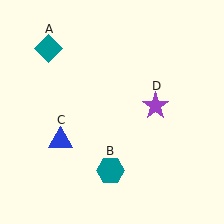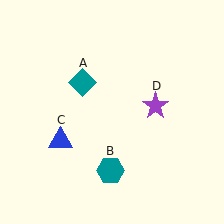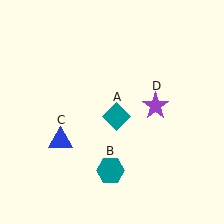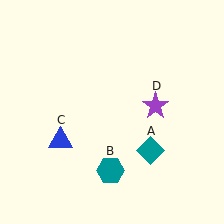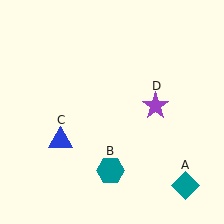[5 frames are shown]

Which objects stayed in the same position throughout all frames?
Teal hexagon (object B) and blue triangle (object C) and purple star (object D) remained stationary.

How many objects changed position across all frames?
1 object changed position: teal diamond (object A).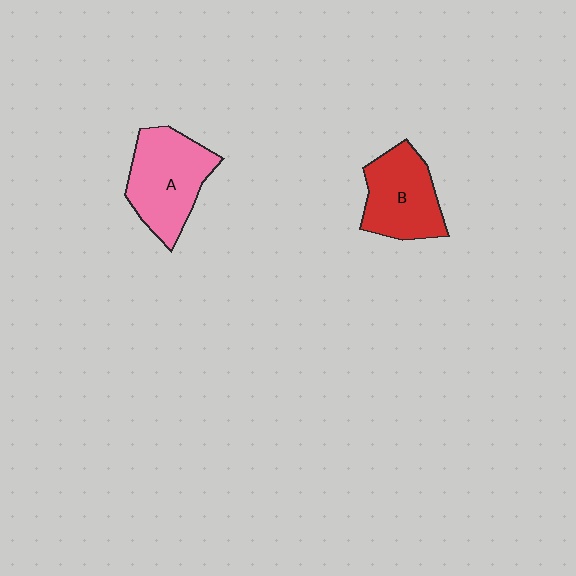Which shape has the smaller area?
Shape B (red).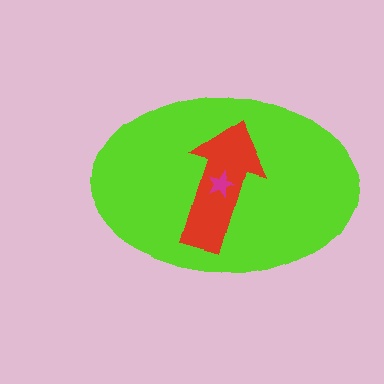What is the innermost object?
The magenta star.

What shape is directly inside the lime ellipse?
The red arrow.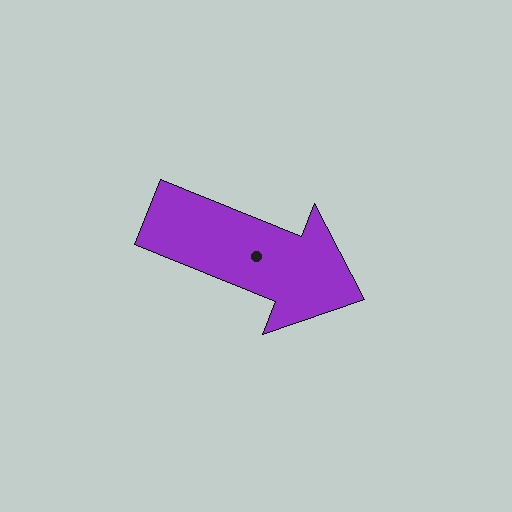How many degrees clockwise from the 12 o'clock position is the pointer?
Approximately 112 degrees.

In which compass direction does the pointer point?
East.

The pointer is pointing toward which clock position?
Roughly 4 o'clock.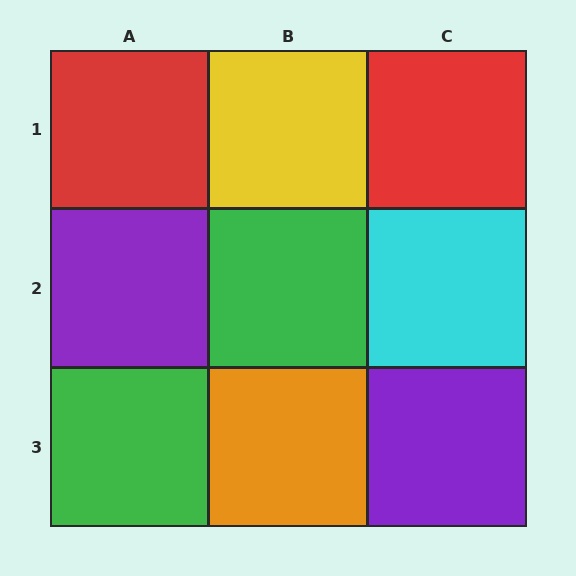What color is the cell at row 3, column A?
Green.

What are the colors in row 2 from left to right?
Purple, green, cyan.